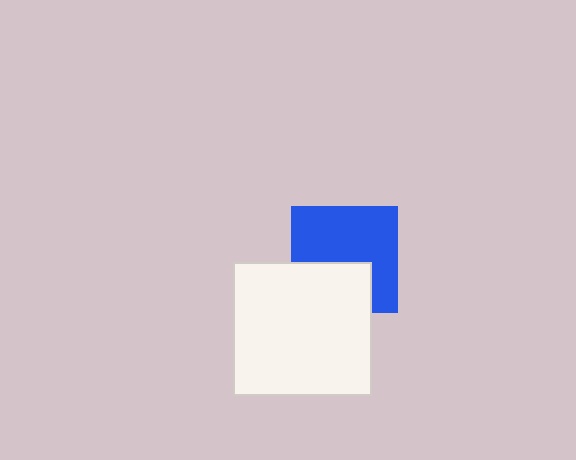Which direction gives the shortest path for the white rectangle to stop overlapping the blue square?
Moving down gives the shortest separation.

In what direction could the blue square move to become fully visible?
The blue square could move up. That would shift it out from behind the white rectangle entirely.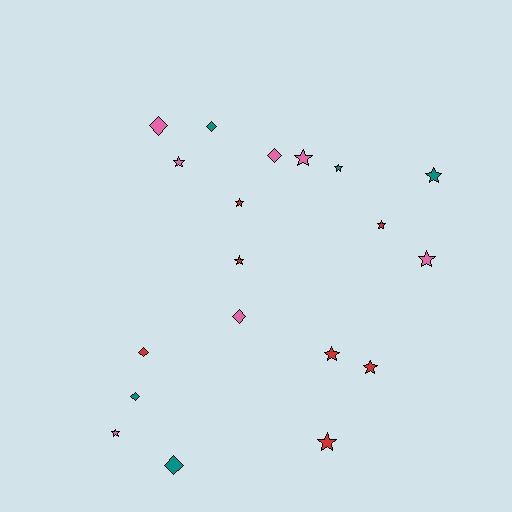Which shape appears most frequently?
Star, with 12 objects.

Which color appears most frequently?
Red, with 7 objects.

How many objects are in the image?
There are 19 objects.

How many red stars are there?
There are 6 red stars.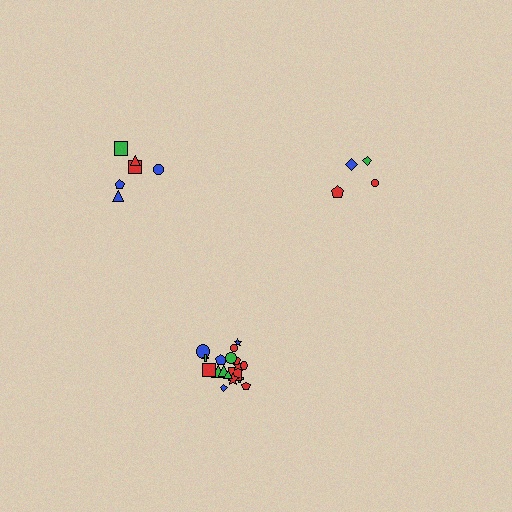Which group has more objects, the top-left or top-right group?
The top-left group.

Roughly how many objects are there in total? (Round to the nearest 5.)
Roughly 30 objects in total.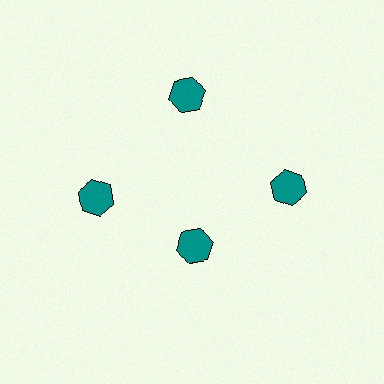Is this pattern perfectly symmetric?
No. The 4 teal hexagons are arranged in a ring, but one element near the 6 o'clock position is pulled inward toward the center, breaking the 4-fold rotational symmetry.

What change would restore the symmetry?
The symmetry would be restored by moving it outward, back onto the ring so that all 4 hexagons sit at equal angles and equal distance from the center.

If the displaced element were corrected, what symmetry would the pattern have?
It would have 4-fold rotational symmetry — the pattern would map onto itself every 90 degrees.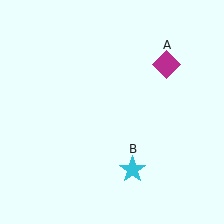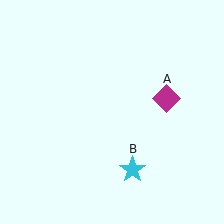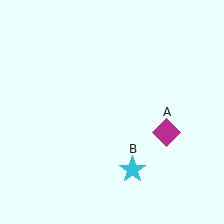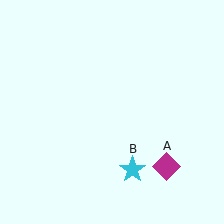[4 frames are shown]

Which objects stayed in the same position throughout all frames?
Cyan star (object B) remained stationary.